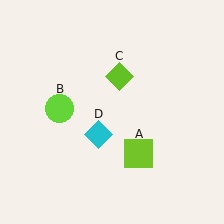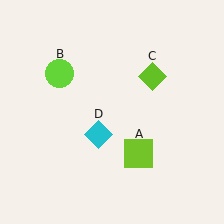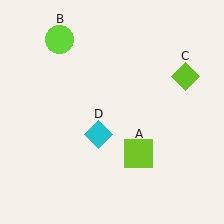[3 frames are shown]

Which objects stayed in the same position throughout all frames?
Lime square (object A) and cyan diamond (object D) remained stationary.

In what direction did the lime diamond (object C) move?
The lime diamond (object C) moved right.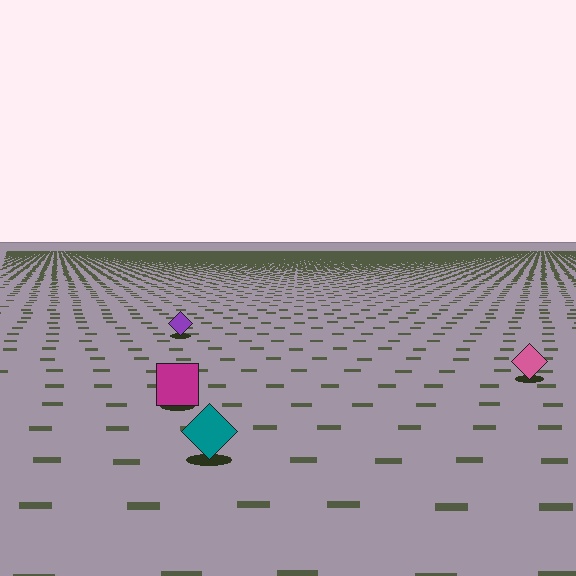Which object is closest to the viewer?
The teal diamond is closest. The texture marks near it are larger and more spread out.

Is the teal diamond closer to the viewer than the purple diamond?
Yes. The teal diamond is closer — you can tell from the texture gradient: the ground texture is coarser near it.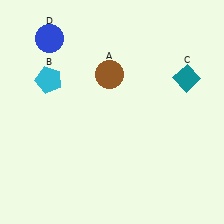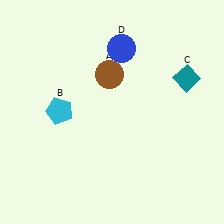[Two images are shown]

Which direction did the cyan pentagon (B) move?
The cyan pentagon (B) moved down.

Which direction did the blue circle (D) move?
The blue circle (D) moved right.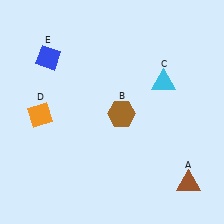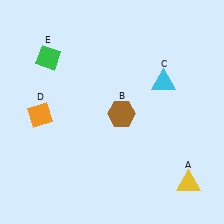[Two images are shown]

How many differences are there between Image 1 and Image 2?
There are 2 differences between the two images.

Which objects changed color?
A changed from brown to yellow. E changed from blue to green.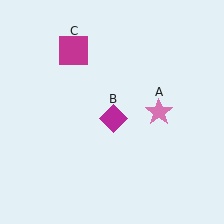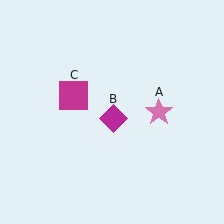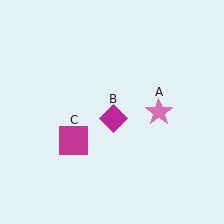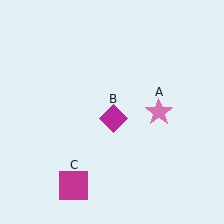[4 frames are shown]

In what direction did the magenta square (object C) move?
The magenta square (object C) moved down.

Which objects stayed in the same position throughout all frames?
Pink star (object A) and magenta diamond (object B) remained stationary.